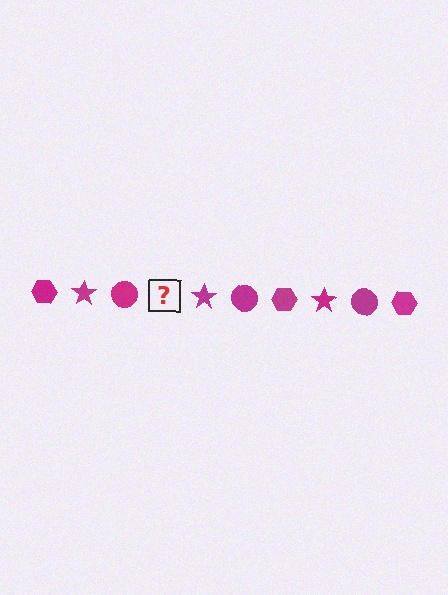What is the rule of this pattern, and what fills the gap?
The rule is that the pattern cycles through hexagon, star, circle shapes in magenta. The gap should be filled with a magenta hexagon.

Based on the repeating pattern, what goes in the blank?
The blank should be a magenta hexagon.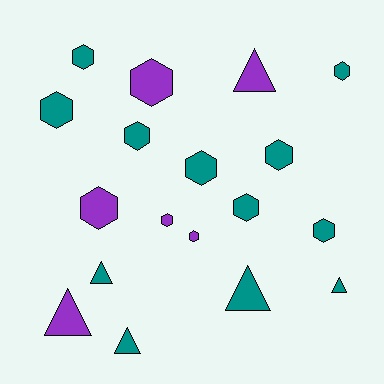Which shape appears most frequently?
Hexagon, with 12 objects.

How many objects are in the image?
There are 18 objects.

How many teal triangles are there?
There are 4 teal triangles.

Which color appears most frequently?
Teal, with 12 objects.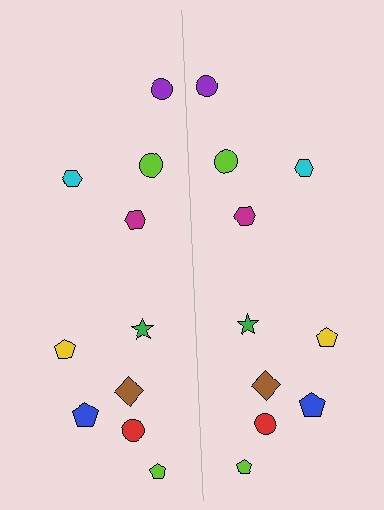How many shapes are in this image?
There are 20 shapes in this image.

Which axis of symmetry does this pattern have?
The pattern has a vertical axis of symmetry running through the center of the image.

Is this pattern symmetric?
Yes, this pattern has bilateral (reflection) symmetry.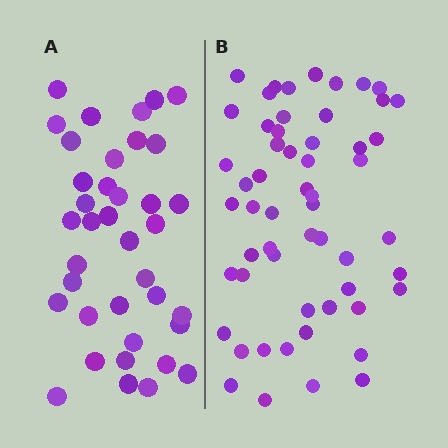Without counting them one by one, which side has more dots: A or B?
Region B (the right region) has more dots.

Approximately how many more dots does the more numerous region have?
Region B has approximately 20 more dots than region A.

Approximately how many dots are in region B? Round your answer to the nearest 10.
About 60 dots. (The exact count is 56, which rounds to 60.)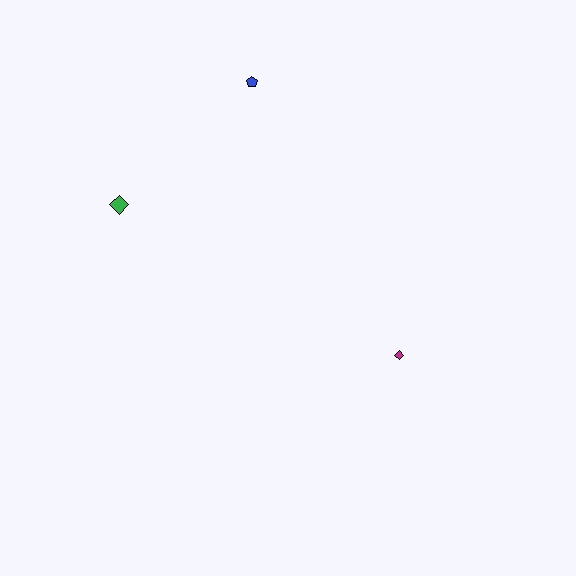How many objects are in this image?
There are 3 objects.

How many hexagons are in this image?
There are no hexagons.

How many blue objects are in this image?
There is 1 blue object.